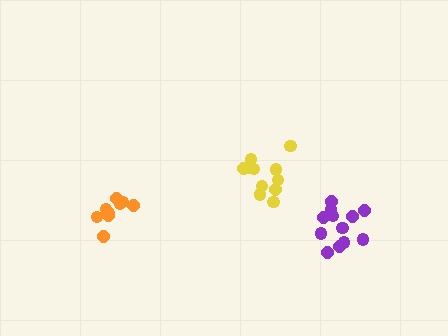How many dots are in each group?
Group 1: 12 dots, Group 2: 9 dots, Group 3: 11 dots (32 total).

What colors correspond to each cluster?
The clusters are colored: purple, orange, yellow.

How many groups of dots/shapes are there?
There are 3 groups.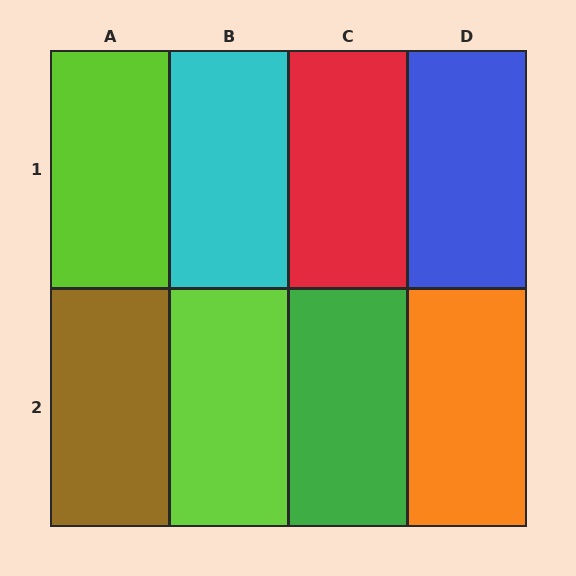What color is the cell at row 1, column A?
Lime.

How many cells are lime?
2 cells are lime.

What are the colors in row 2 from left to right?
Brown, lime, green, orange.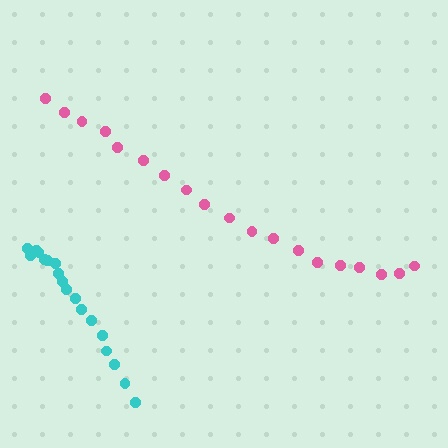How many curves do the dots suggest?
There are 2 distinct paths.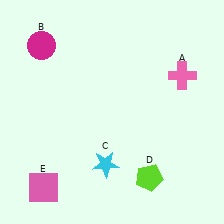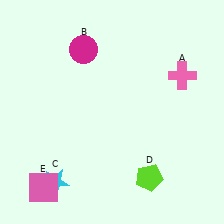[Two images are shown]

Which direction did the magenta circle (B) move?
The magenta circle (B) moved right.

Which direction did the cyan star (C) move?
The cyan star (C) moved left.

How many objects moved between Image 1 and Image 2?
2 objects moved between the two images.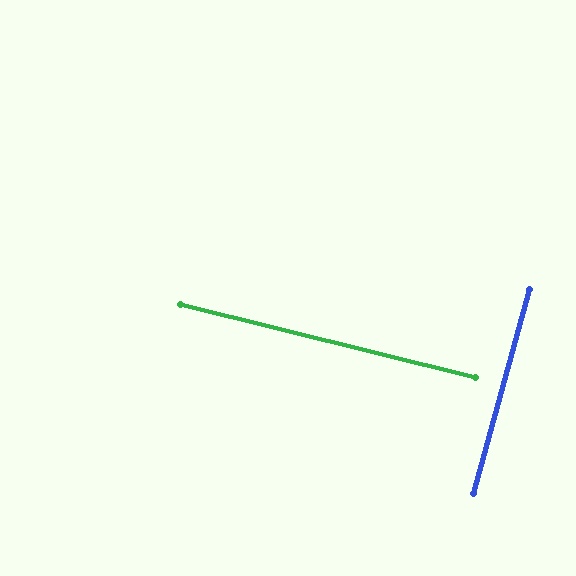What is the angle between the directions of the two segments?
Approximately 88 degrees.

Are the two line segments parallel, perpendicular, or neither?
Perpendicular — they meet at approximately 88°.